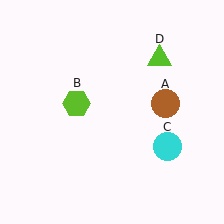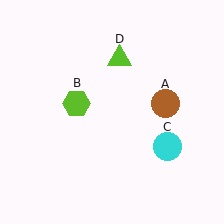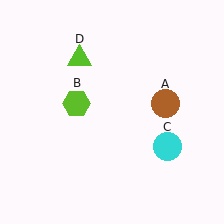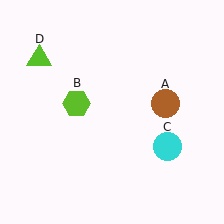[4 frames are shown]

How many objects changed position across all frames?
1 object changed position: lime triangle (object D).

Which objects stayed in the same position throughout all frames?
Brown circle (object A) and lime hexagon (object B) and cyan circle (object C) remained stationary.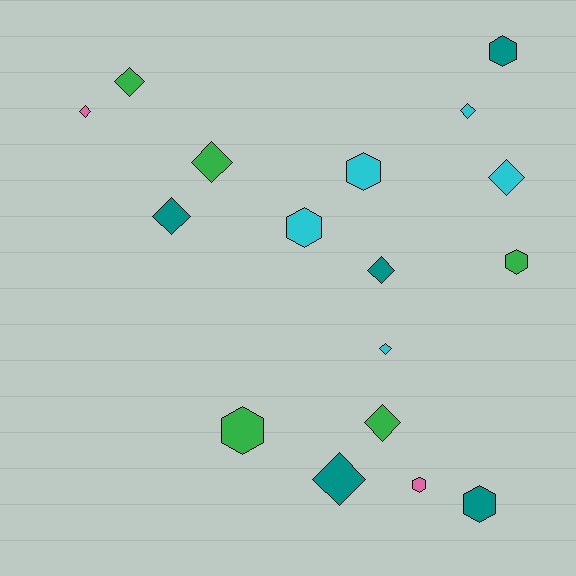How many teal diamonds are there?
There are 3 teal diamonds.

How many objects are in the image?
There are 17 objects.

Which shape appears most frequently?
Diamond, with 10 objects.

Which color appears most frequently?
Green, with 5 objects.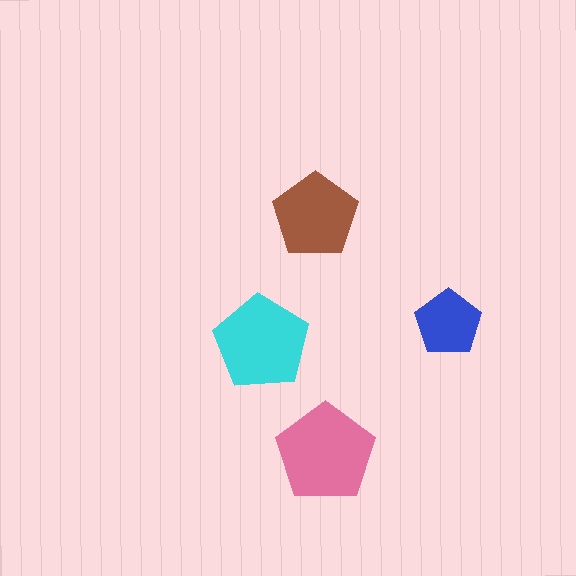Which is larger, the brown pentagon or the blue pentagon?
The brown one.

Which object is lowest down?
The pink pentagon is bottommost.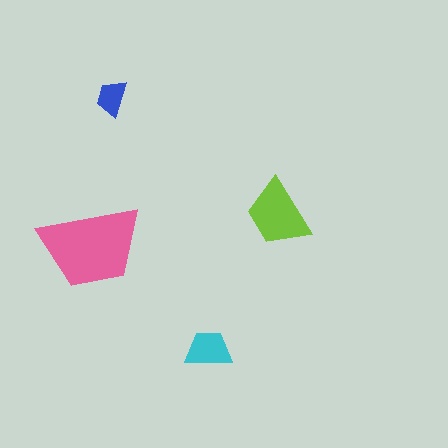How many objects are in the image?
There are 4 objects in the image.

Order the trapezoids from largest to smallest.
the pink one, the lime one, the cyan one, the blue one.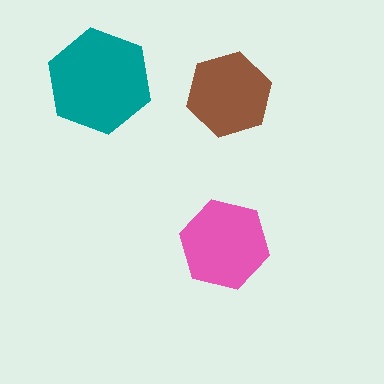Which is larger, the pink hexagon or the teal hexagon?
The teal one.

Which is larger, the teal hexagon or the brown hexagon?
The teal one.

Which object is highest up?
The teal hexagon is topmost.